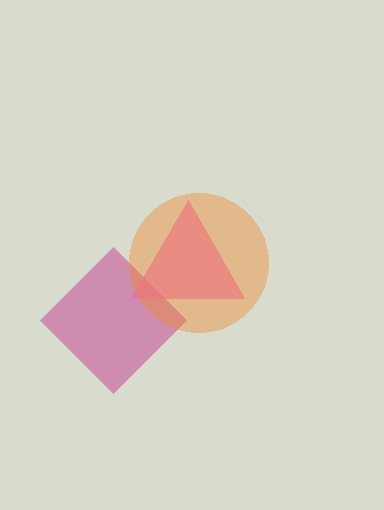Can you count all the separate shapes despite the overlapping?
Yes, there are 3 separate shapes.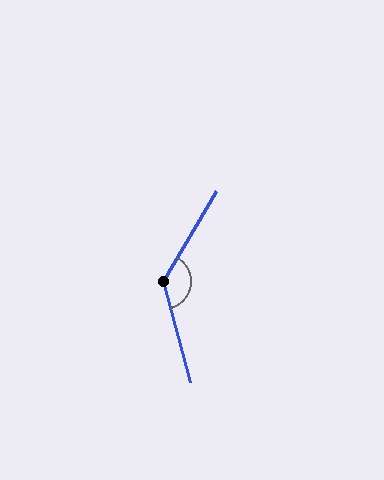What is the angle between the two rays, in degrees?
Approximately 135 degrees.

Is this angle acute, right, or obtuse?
It is obtuse.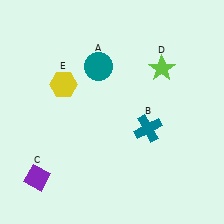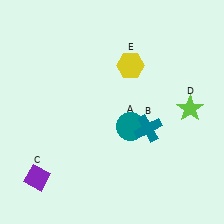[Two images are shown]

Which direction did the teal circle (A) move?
The teal circle (A) moved down.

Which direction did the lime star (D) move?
The lime star (D) moved down.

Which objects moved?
The objects that moved are: the teal circle (A), the lime star (D), the yellow hexagon (E).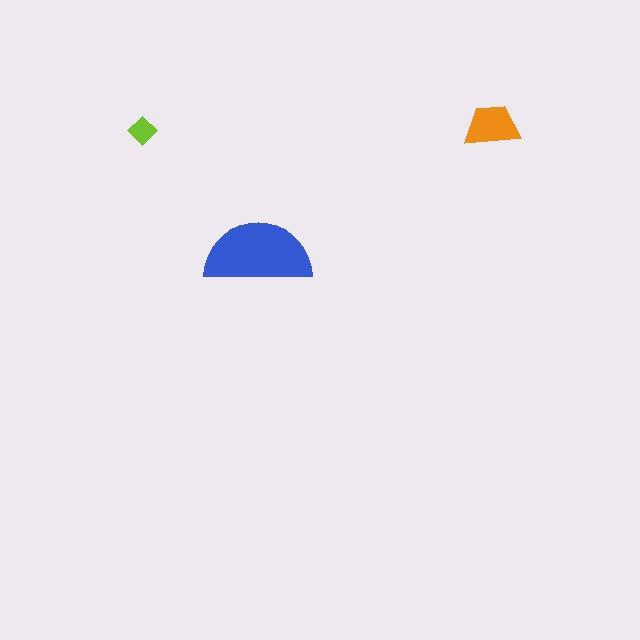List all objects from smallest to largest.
The lime diamond, the orange trapezoid, the blue semicircle.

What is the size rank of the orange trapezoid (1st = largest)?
2nd.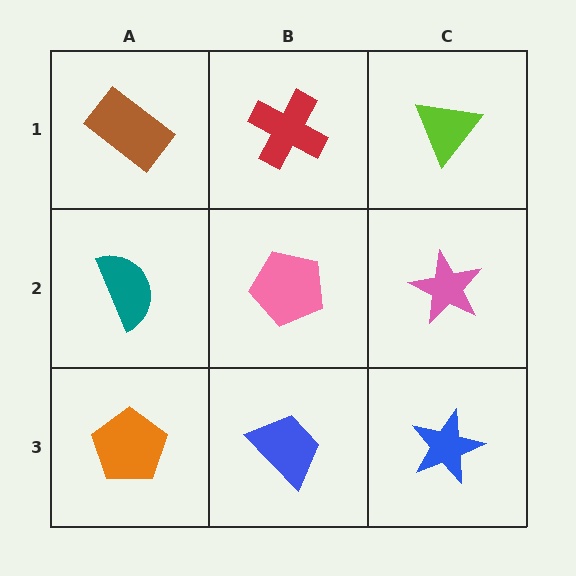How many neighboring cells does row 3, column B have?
3.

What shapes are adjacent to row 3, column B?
A pink pentagon (row 2, column B), an orange pentagon (row 3, column A), a blue star (row 3, column C).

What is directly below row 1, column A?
A teal semicircle.